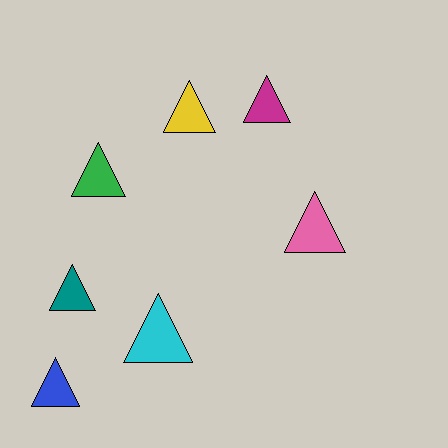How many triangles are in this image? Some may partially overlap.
There are 7 triangles.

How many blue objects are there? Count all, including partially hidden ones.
There is 1 blue object.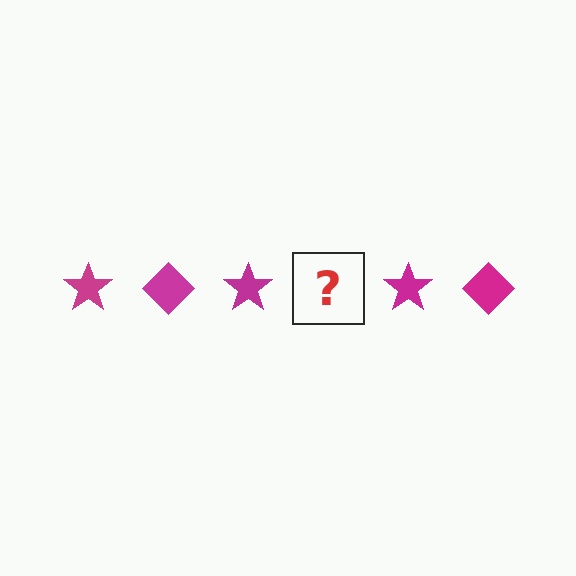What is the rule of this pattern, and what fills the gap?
The rule is that the pattern cycles through star, diamond shapes in magenta. The gap should be filled with a magenta diamond.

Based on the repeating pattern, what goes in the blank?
The blank should be a magenta diamond.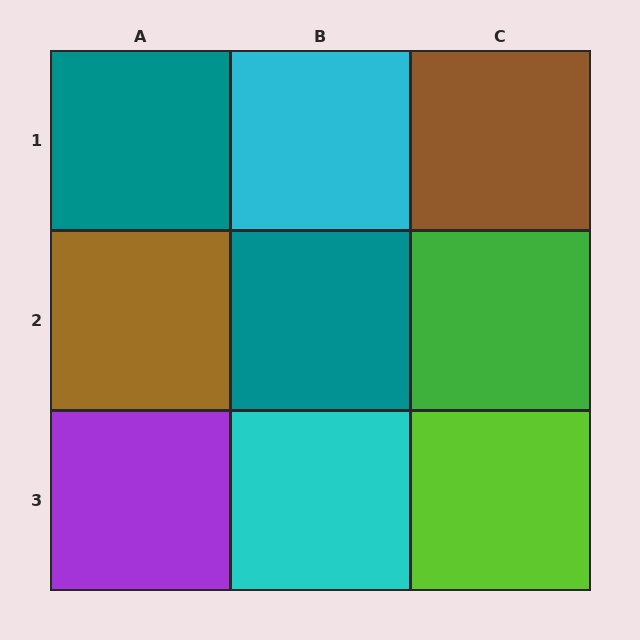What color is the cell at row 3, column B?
Cyan.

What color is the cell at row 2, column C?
Green.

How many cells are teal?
2 cells are teal.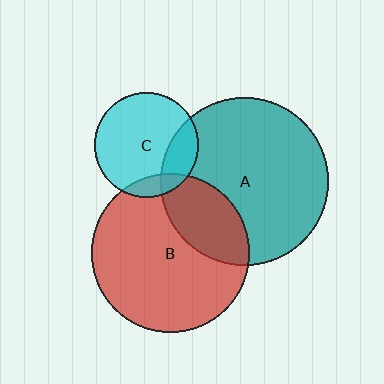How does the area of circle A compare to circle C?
Approximately 2.6 times.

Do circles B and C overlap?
Yes.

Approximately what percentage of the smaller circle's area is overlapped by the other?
Approximately 10%.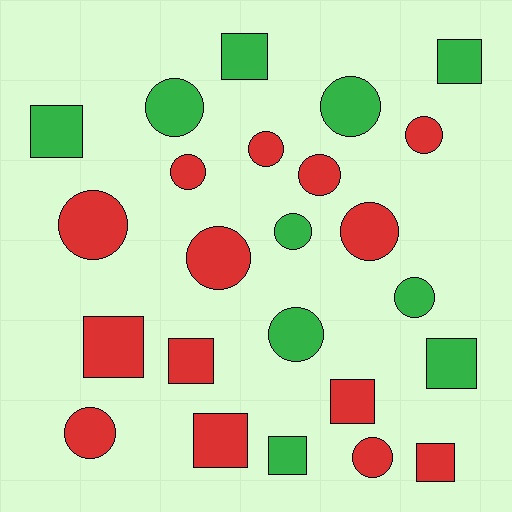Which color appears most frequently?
Red, with 14 objects.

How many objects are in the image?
There are 24 objects.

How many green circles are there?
There are 5 green circles.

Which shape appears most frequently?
Circle, with 14 objects.